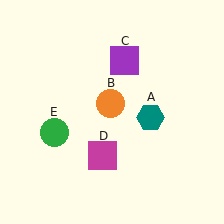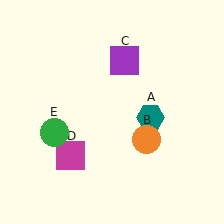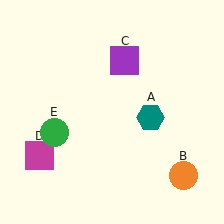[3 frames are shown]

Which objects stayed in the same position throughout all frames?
Teal hexagon (object A) and purple square (object C) and green circle (object E) remained stationary.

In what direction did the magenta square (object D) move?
The magenta square (object D) moved left.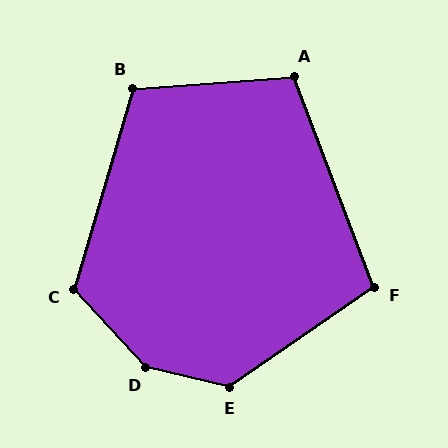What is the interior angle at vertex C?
Approximately 121 degrees (obtuse).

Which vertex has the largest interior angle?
D, at approximately 146 degrees.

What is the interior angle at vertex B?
Approximately 111 degrees (obtuse).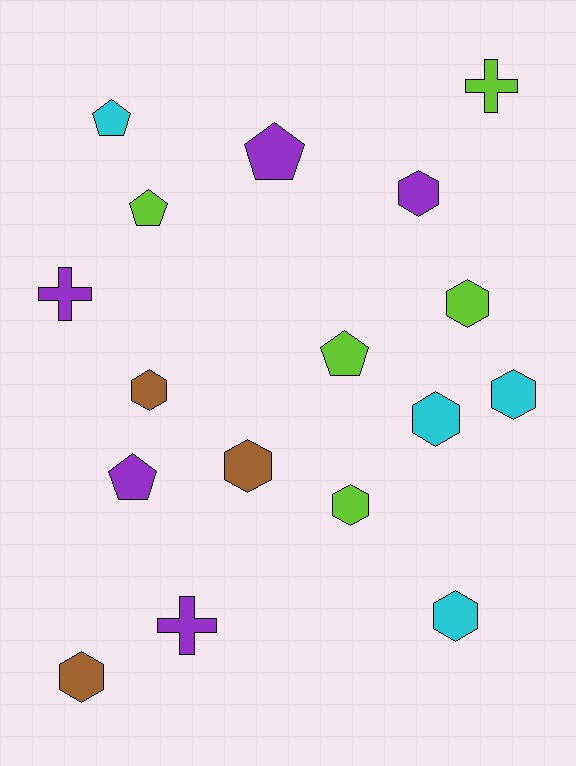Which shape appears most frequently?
Hexagon, with 9 objects.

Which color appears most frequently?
Purple, with 5 objects.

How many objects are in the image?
There are 17 objects.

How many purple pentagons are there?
There are 2 purple pentagons.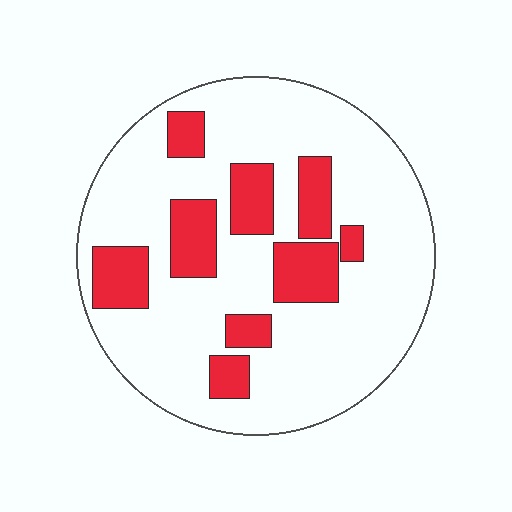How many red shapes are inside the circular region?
9.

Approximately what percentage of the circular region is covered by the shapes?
Approximately 25%.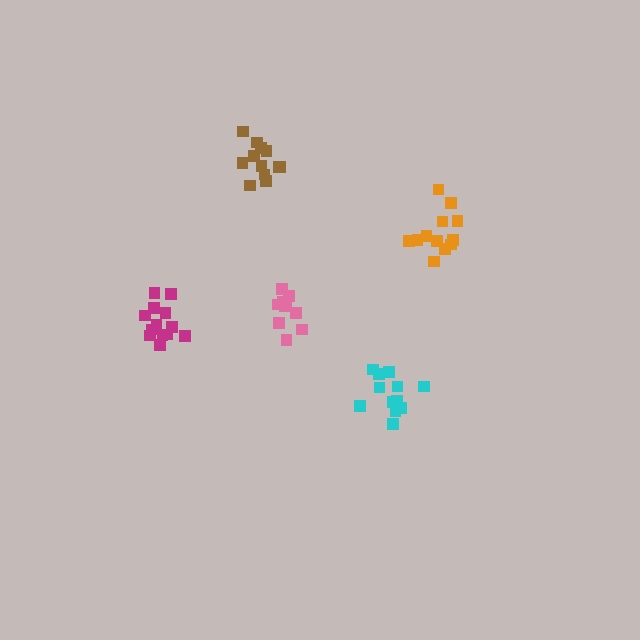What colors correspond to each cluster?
The clusters are colored: brown, magenta, orange, cyan, pink.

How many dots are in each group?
Group 1: 13 dots, Group 2: 13 dots, Group 3: 12 dots, Group 4: 12 dots, Group 5: 10 dots (60 total).